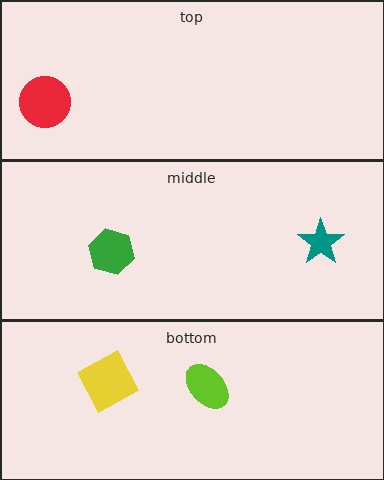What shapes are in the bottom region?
The lime ellipse, the yellow square.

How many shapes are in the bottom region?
2.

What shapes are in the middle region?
The teal star, the green hexagon.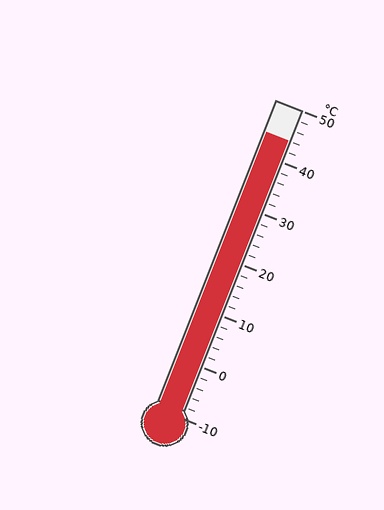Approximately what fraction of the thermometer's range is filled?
The thermometer is filled to approximately 90% of its range.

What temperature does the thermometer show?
The thermometer shows approximately 44°C.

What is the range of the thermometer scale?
The thermometer scale ranges from -10°C to 50°C.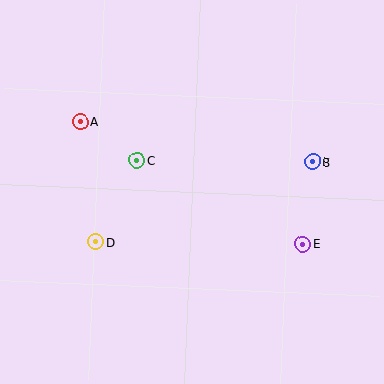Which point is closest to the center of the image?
Point C at (137, 160) is closest to the center.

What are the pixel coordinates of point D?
Point D is at (96, 242).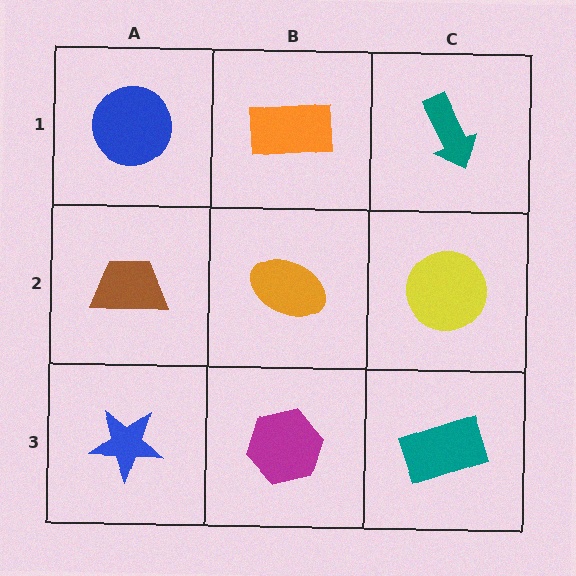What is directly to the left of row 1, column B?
A blue circle.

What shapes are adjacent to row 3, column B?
An orange ellipse (row 2, column B), a blue star (row 3, column A), a teal rectangle (row 3, column C).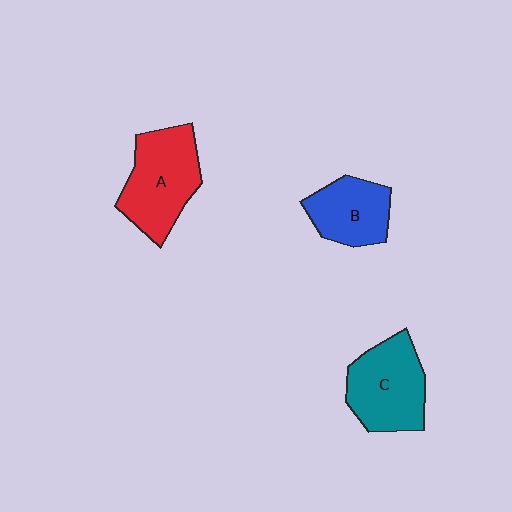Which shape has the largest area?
Shape A (red).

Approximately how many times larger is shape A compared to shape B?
Approximately 1.4 times.